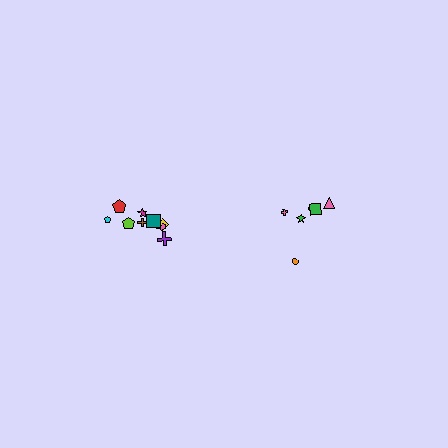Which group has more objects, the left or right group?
The left group.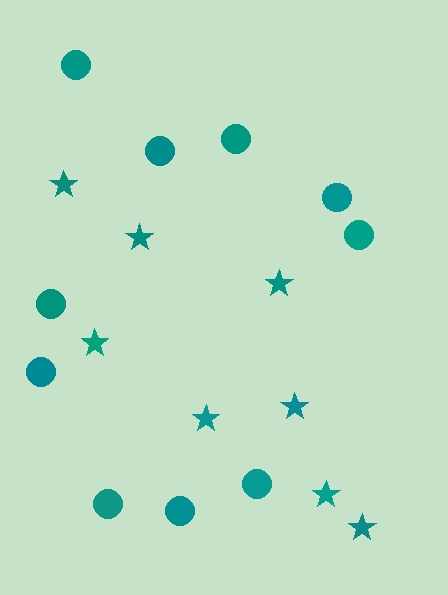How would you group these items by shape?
There are 2 groups: one group of stars (8) and one group of circles (10).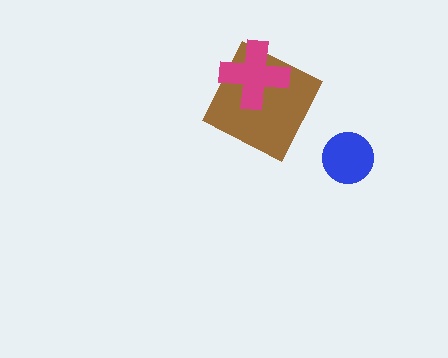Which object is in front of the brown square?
The magenta cross is in front of the brown square.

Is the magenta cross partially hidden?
No, no other shape covers it.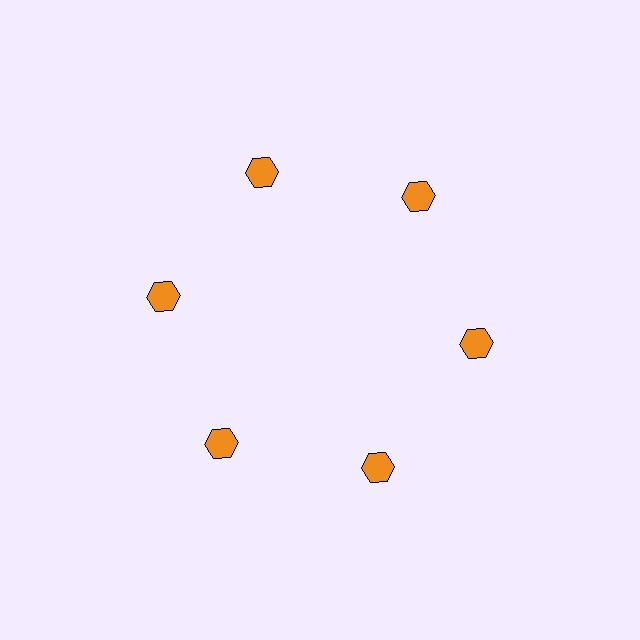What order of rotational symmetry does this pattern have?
This pattern has 6-fold rotational symmetry.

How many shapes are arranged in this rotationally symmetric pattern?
There are 6 shapes, arranged in 6 groups of 1.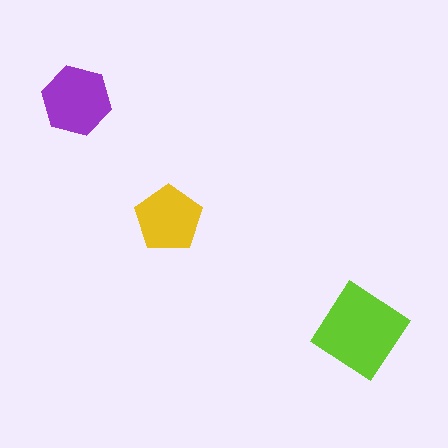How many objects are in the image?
There are 3 objects in the image.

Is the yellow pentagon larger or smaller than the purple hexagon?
Smaller.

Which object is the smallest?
The yellow pentagon.